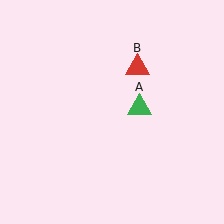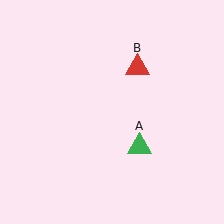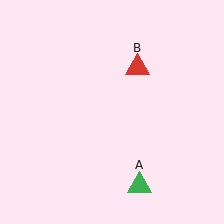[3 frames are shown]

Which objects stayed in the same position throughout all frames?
Red triangle (object B) remained stationary.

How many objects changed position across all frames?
1 object changed position: green triangle (object A).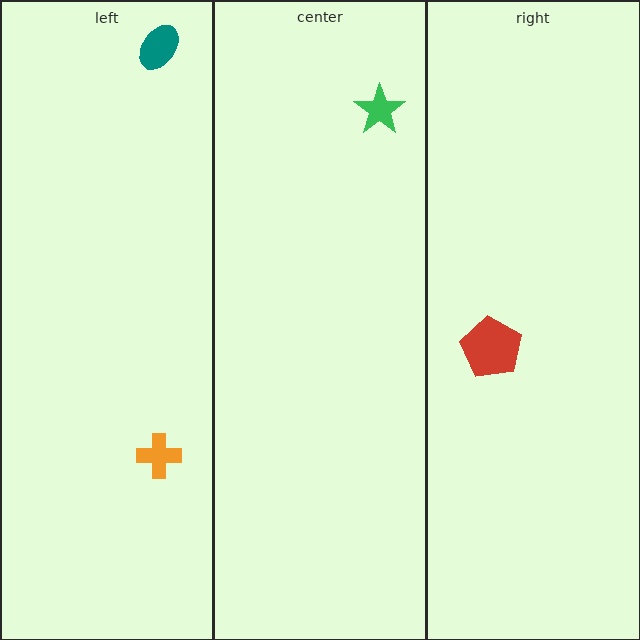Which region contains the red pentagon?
The right region.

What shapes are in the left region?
The orange cross, the teal ellipse.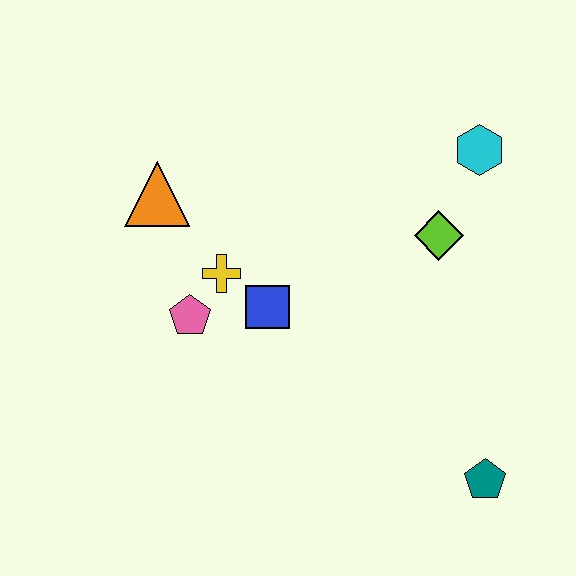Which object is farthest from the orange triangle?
The teal pentagon is farthest from the orange triangle.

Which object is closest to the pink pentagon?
The yellow cross is closest to the pink pentagon.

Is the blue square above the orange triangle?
No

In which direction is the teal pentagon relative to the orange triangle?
The teal pentagon is to the right of the orange triangle.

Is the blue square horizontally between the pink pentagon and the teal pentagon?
Yes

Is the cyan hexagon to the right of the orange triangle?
Yes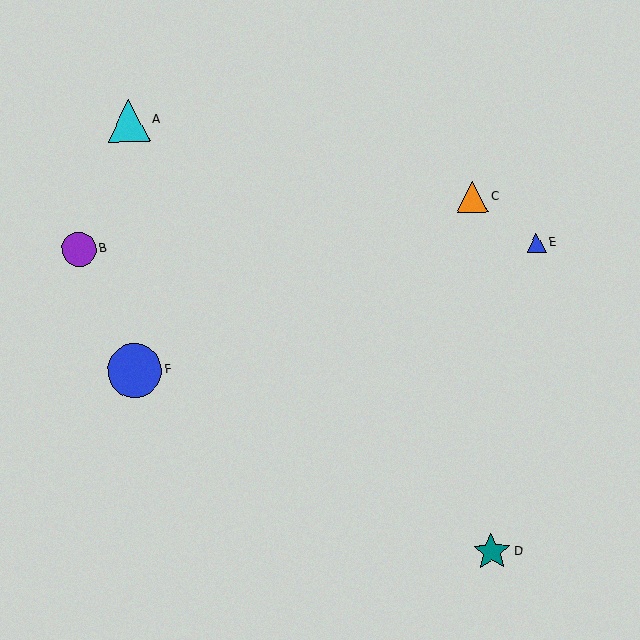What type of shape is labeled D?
Shape D is a teal star.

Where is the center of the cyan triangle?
The center of the cyan triangle is at (129, 121).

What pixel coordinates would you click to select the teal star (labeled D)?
Click at (492, 552) to select the teal star D.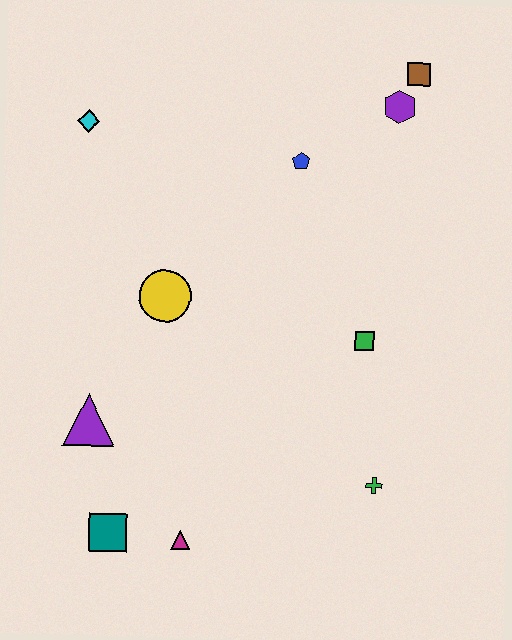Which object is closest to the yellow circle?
The purple triangle is closest to the yellow circle.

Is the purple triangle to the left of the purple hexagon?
Yes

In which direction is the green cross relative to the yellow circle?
The green cross is to the right of the yellow circle.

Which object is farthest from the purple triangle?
The brown square is farthest from the purple triangle.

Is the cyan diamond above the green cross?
Yes